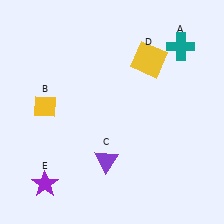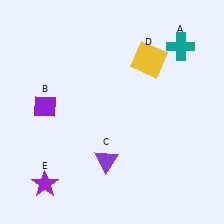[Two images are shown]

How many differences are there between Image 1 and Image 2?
There is 1 difference between the two images.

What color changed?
The diamond (B) changed from yellow in Image 1 to purple in Image 2.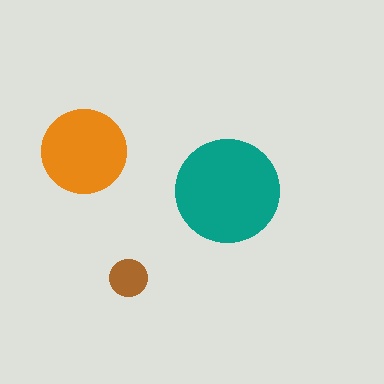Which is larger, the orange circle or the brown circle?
The orange one.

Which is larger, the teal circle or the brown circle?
The teal one.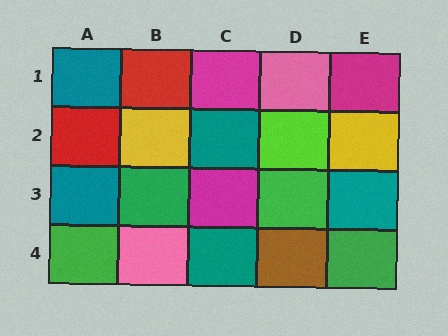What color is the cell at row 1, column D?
Pink.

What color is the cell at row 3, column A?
Teal.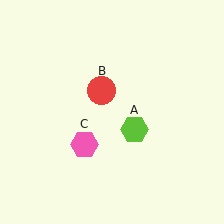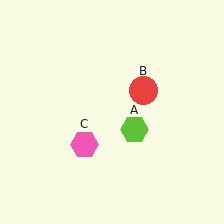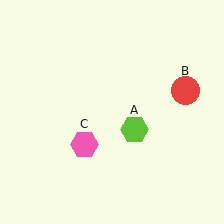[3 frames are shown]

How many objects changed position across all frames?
1 object changed position: red circle (object B).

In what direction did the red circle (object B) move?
The red circle (object B) moved right.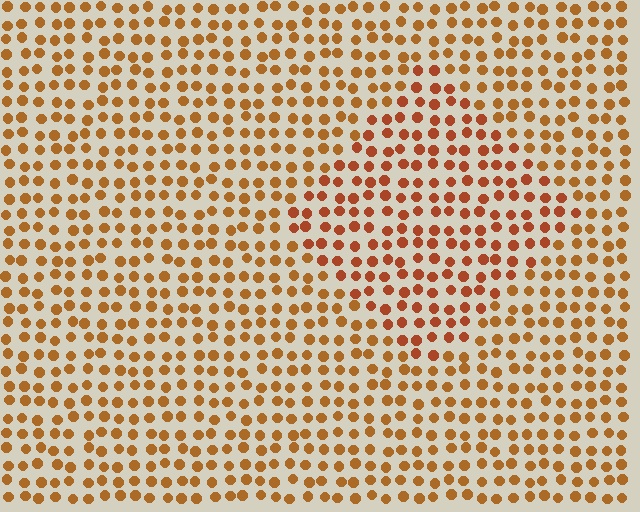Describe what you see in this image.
The image is filled with small brown elements in a uniform arrangement. A diamond-shaped region is visible where the elements are tinted to a slightly different hue, forming a subtle color boundary.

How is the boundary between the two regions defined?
The boundary is defined purely by a slight shift in hue (about 17 degrees). Spacing, size, and orientation are identical on both sides.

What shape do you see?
I see a diamond.